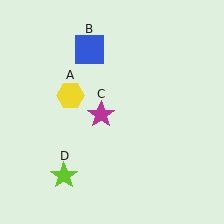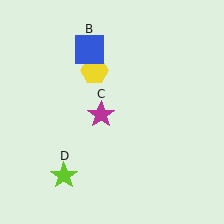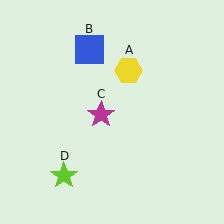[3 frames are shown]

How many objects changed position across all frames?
1 object changed position: yellow hexagon (object A).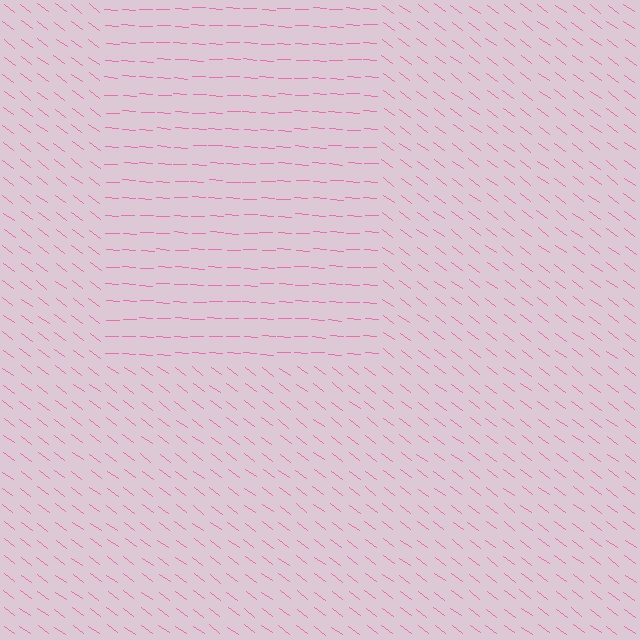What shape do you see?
I see a rectangle.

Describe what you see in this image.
The image is filled with small pink line segments. A rectangle region in the image has lines oriented differently from the surrounding lines, creating a visible texture boundary.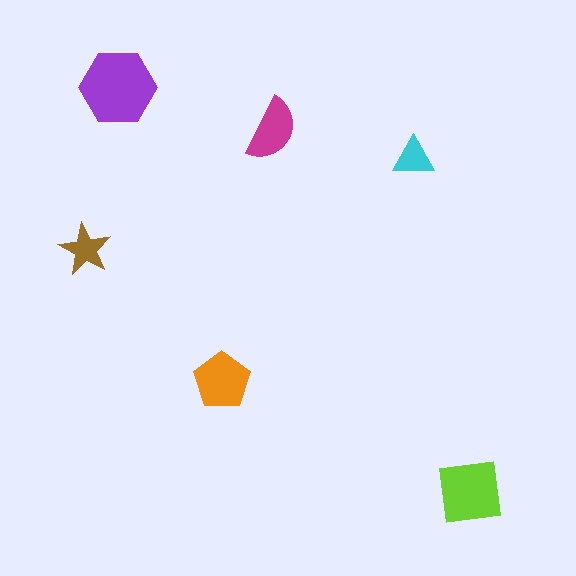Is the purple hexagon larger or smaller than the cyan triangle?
Larger.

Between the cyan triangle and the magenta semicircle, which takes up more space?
The magenta semicircle.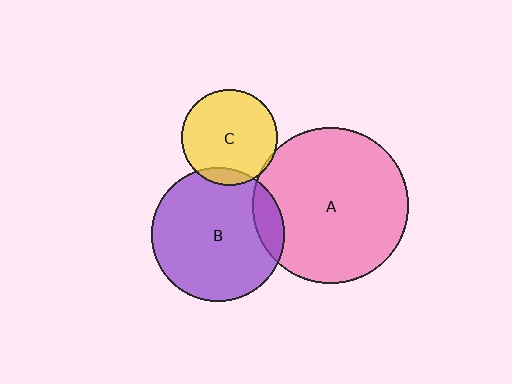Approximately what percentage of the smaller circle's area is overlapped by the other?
Approximately 5%.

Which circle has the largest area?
Circle A (pink).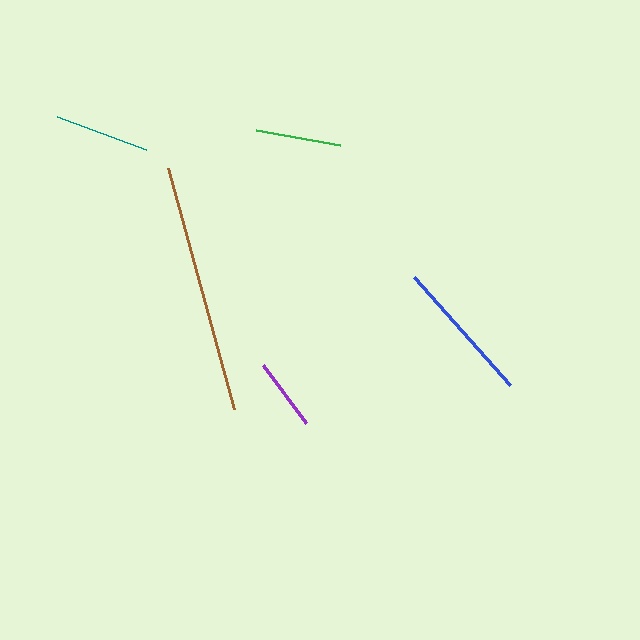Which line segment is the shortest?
The purple line is the shortest at approximately 72 pixels.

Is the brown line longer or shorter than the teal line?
The brown line is longer than the teal line.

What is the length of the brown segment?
The brown segment is approximately 250 pixels long.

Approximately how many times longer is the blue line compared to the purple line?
The blue line is approximately 2.0 times the length of the purple line.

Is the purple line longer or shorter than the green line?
The green line is longer than the purple line.